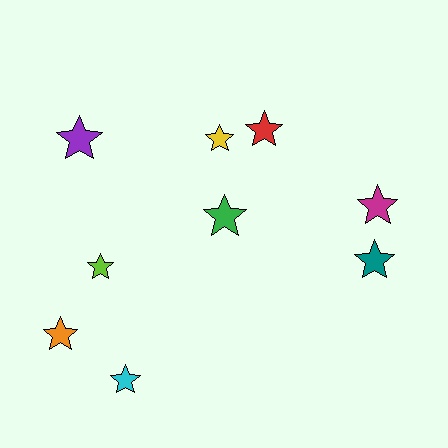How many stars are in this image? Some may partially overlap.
There are 9 stars.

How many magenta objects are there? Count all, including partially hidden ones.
There is 1 magenta object.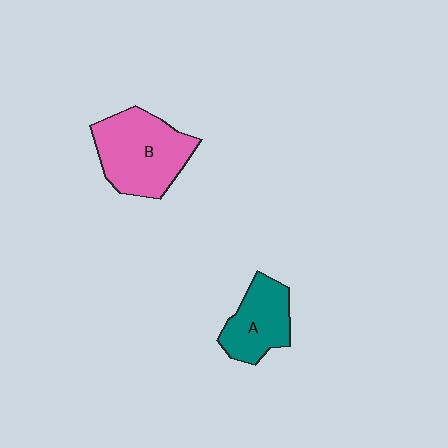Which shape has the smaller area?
Shape A (teal).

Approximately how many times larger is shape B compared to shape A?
Approximately 1.5 times.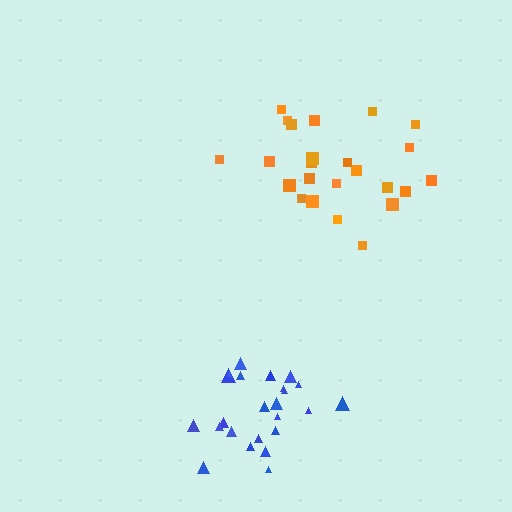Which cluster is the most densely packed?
Blue.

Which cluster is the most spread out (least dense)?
Orange.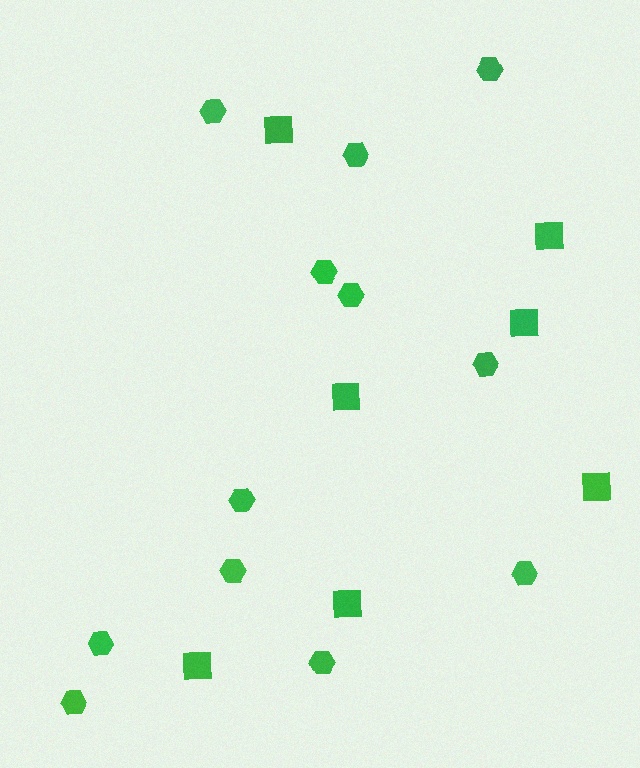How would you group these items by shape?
There are 2 groups: one group of squares (7) and one group of hexagons (12).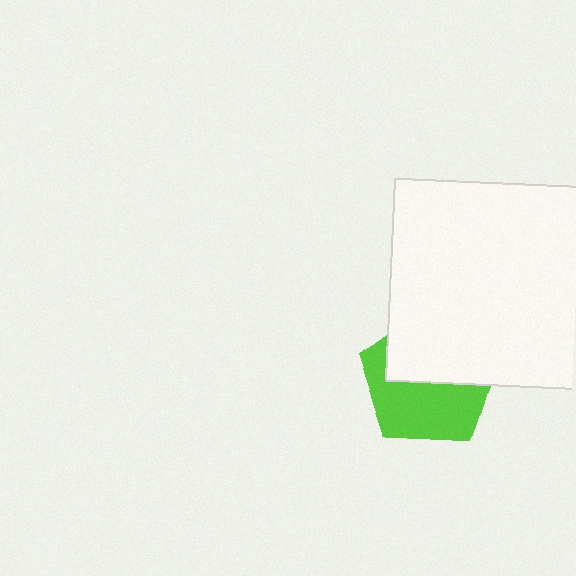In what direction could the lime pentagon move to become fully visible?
The lime pentagon could move down. That would shift it out from behind the white square entirely.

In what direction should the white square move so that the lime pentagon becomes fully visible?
The white square should move up. That is the shortest direction to clear the overlap and leave the lime pentagon fully visible.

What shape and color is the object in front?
The object in front is a white square.